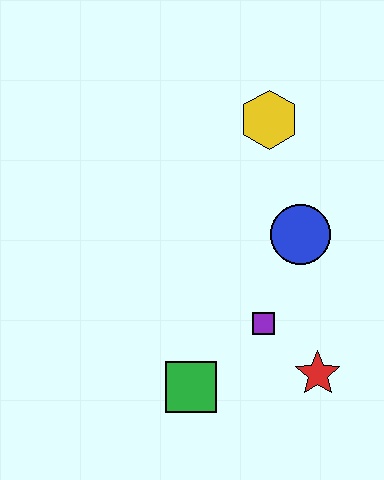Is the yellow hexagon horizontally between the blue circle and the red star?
No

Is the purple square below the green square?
No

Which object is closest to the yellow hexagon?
The blue circle is closest to the yellow hexagon.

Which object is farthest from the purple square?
The yellow hexagon is farthest from the purple square.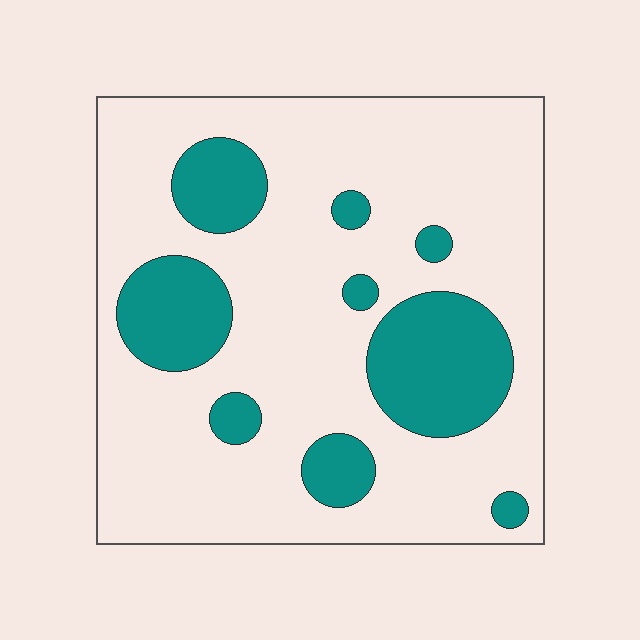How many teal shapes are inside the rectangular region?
9.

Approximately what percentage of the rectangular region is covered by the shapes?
Approximately 25%.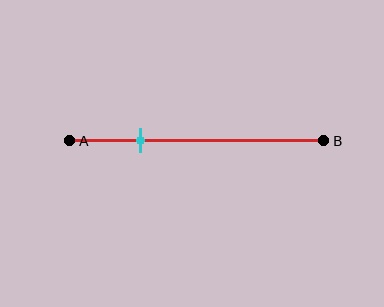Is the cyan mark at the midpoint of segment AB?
No, the mark is at about 30% from A, not at the 50% midpoint.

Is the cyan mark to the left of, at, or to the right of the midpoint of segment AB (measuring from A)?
The cyan mark is to the left of the midpoint of segment AB.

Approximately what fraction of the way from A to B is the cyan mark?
The cyan mark is approximately 30% of the way from A to B.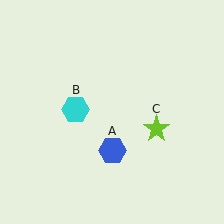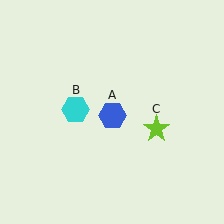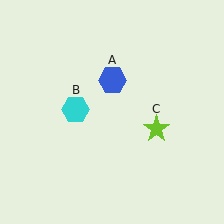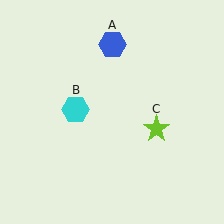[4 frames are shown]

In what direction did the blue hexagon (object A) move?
The blue hexagon (object A) moved up.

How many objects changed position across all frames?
1 object changed position: blue hexagon (object A).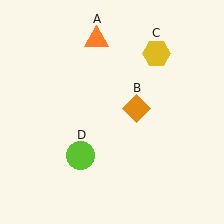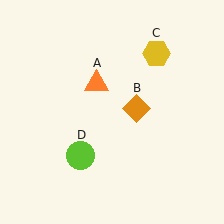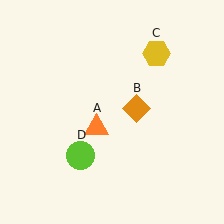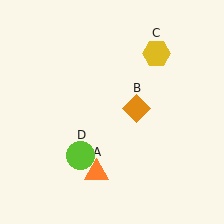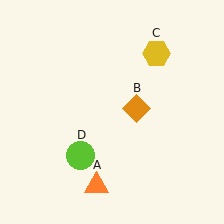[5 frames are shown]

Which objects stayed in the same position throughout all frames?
Orange diamond (object B) and yellow hexagon (object C) and lime circle (object D) remained stationary.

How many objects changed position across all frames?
1 object changed position: orange triangle (object A).